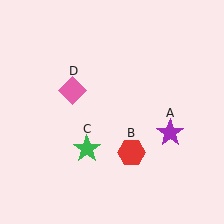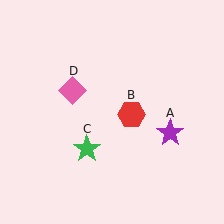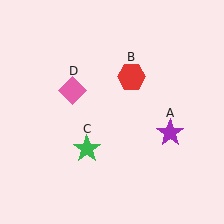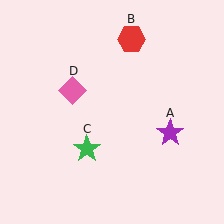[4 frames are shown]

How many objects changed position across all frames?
1 object changed position: red hexagon (object B).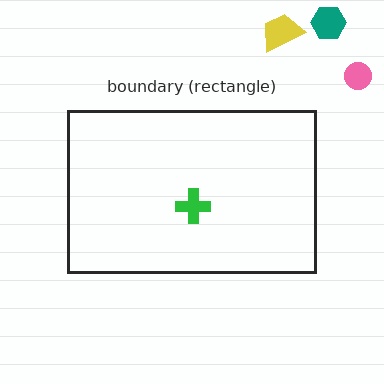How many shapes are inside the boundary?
1 inside, 3 outside.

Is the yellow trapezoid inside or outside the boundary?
Outside.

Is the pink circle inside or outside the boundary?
Outside.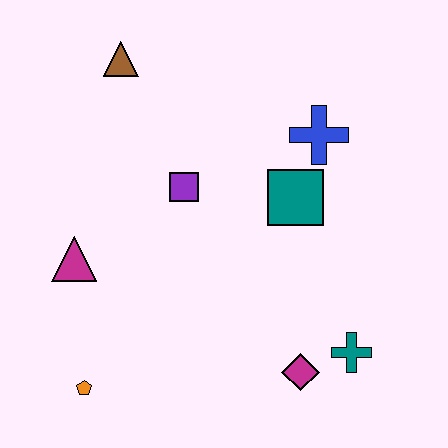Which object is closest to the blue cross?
The teal square is closest to the blue cross.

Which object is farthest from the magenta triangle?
The teal cross is farthest from the magenta triangle.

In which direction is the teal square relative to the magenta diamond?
The teal square is above the magenta diamond.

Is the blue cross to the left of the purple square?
No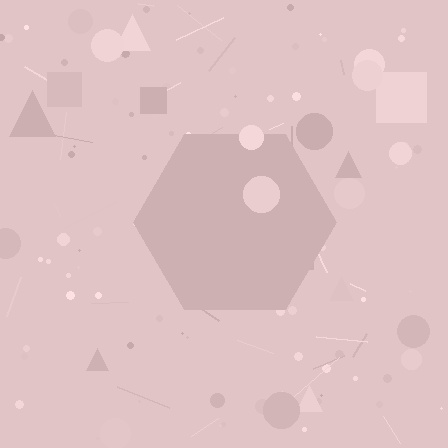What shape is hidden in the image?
A hexagon is hidden in the image.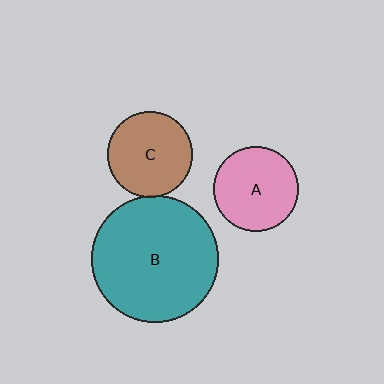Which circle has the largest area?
Circle B (teal).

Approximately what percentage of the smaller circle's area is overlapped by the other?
Approximately 5%.